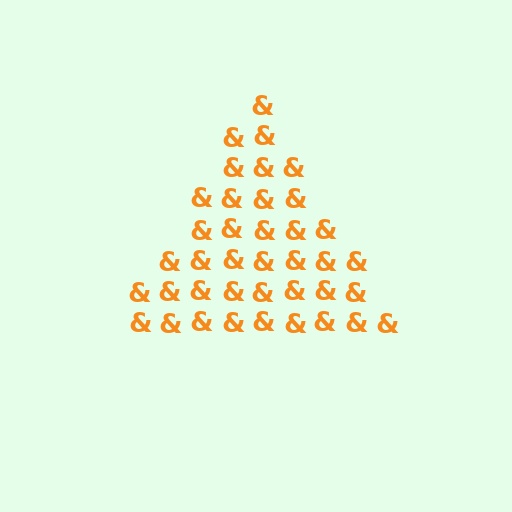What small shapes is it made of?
It is made of small ampersands.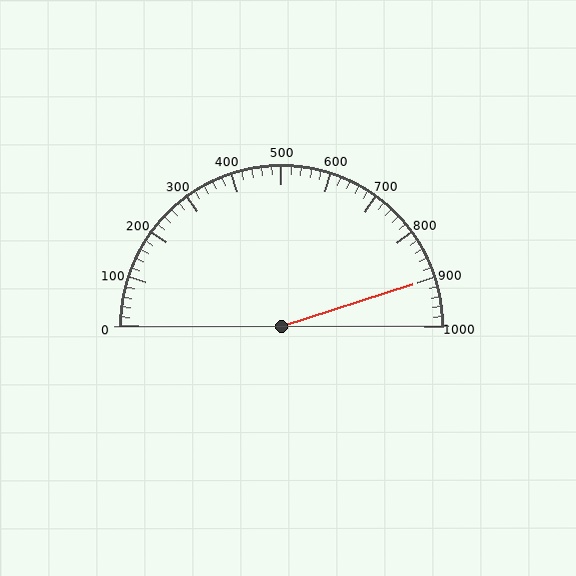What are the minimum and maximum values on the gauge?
The gauge ranges from 0 to 1000.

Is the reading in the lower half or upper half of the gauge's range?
The reading is in the upper half of the range (0 to 1000).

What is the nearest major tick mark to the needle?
The nearest major tick mark is 900.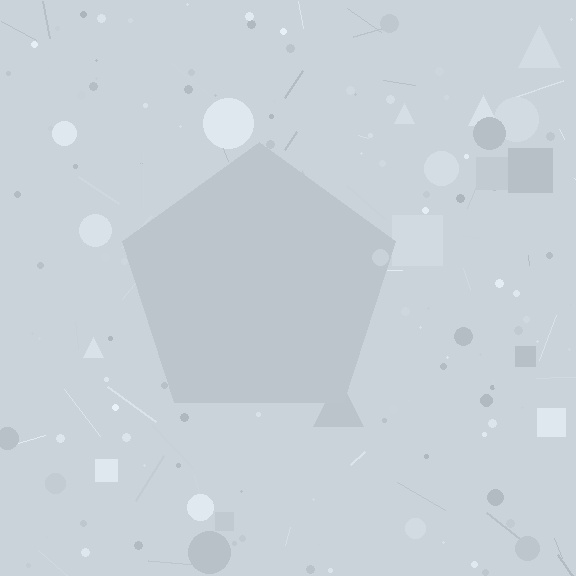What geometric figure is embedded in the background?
A pentagon is embedded in the background.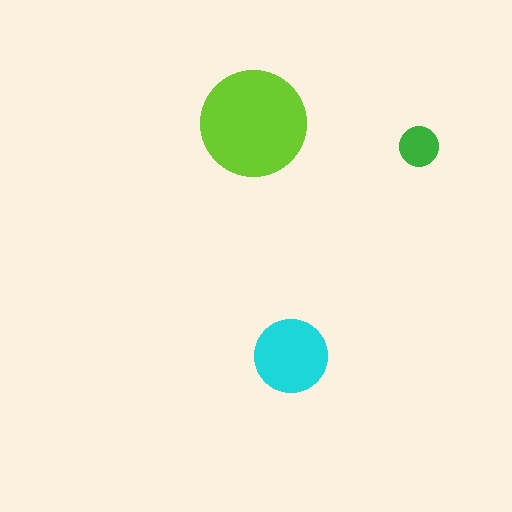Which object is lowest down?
The cyan circle is bottommost.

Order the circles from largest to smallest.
the lime one, the cyan one, the green one.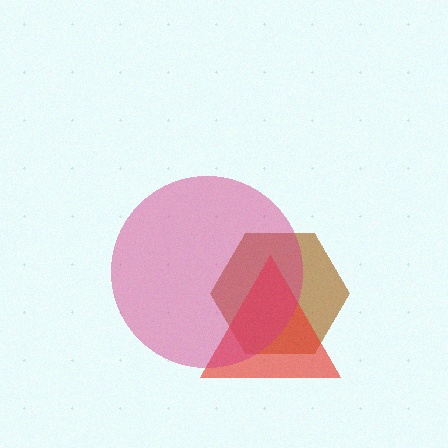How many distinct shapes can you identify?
There are 3 distinct shapes: a brown hexagon, a red triangle, a magenta circle.